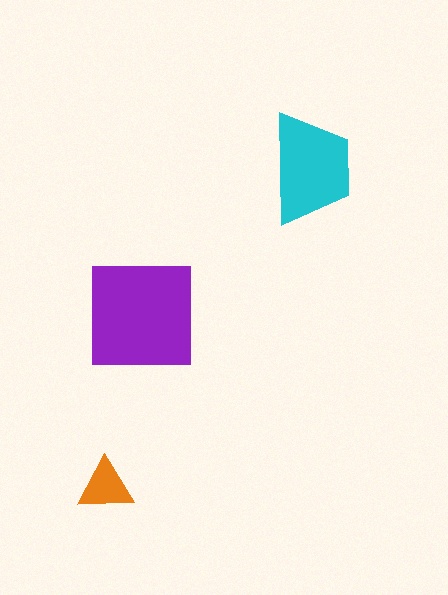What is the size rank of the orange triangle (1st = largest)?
3rd.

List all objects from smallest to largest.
The orange triangle, the cyan trapezoid, the purple square.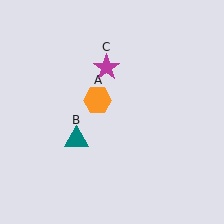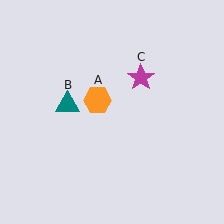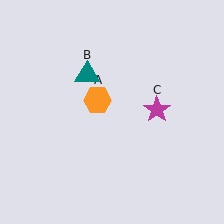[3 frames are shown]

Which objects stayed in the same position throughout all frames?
Orange hexagon (object A) remained stationary.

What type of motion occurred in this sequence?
The teal triangle (object B), magenta star (object C) rotated clockwise around the center of the scene.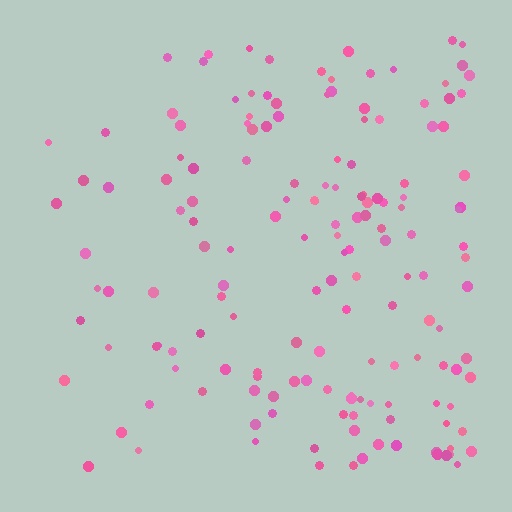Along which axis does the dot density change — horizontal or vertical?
Horizontal.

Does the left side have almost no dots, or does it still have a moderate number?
Still a moderate number, just noticeably fewer than the right.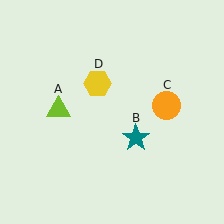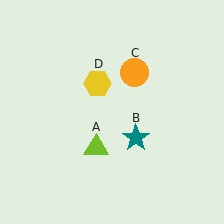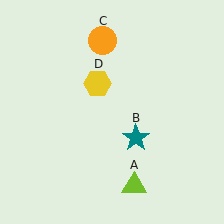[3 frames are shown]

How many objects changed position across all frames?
2 objects changed position: lime triangle (object A), orange circle (object C).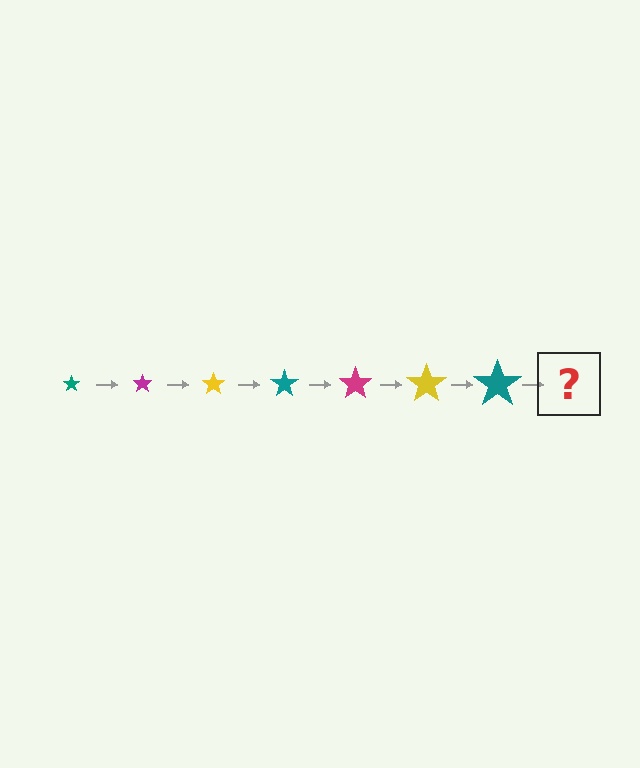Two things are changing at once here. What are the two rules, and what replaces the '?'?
The two rules are that the star grows larger each step and the color cycles through teal, magenta, and yellow. The '?' should be a magenta star, larger than the previous one.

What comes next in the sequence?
The next element should be a magenta star, larger than the previous one.